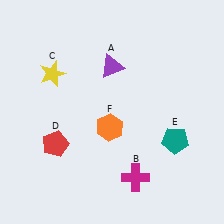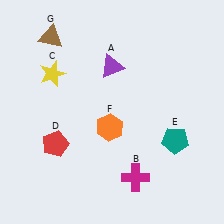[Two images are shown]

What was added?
A brown triangle (G) was added in Image 2.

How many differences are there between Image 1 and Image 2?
There is 1 difference between the two images.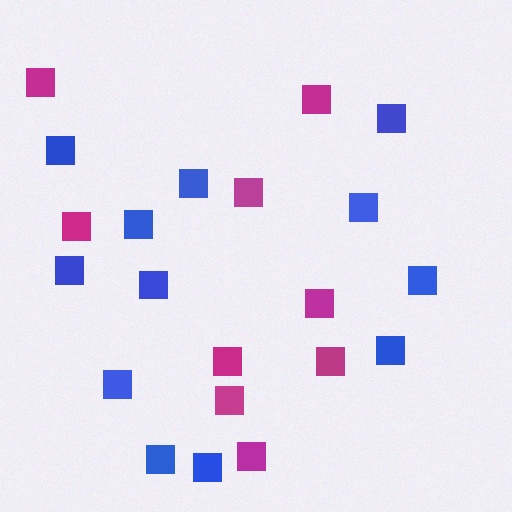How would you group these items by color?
There are 2 groups: one group of magenta squares (9) and one group of blue squares (12).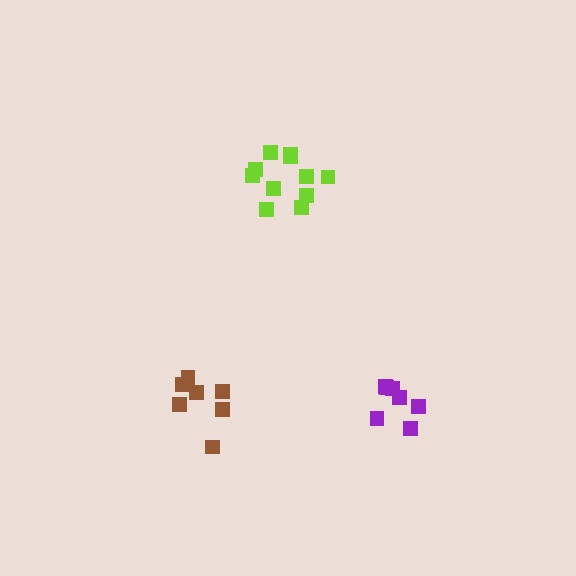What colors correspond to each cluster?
The clusters are colored: purple, lime, brown.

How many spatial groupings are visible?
There are 3 spatial groupings.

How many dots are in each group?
Group 1: 7 dots, Group 2: 11 dots, Group 3: 7 dots (25 total).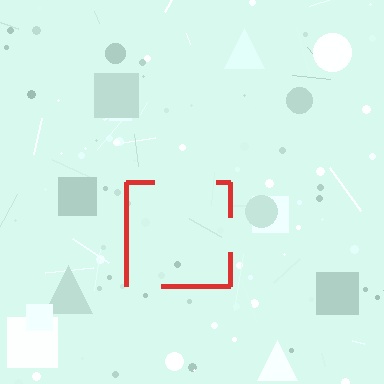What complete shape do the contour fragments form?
The contour fragments form a square.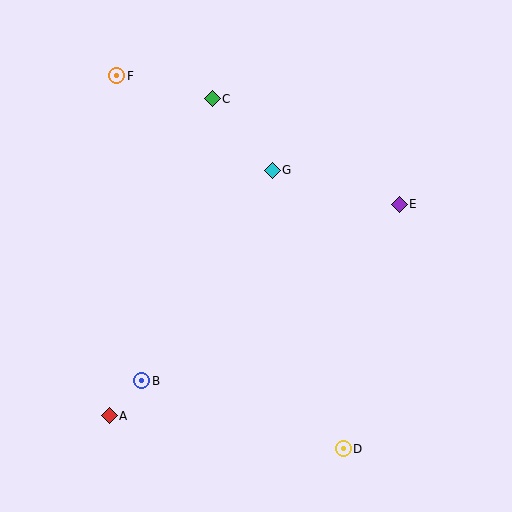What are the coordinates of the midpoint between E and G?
The midpoint between E and G is at (336, 187).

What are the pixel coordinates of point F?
Point F is at (117, 76).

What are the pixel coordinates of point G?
Point G is at (272, 170).